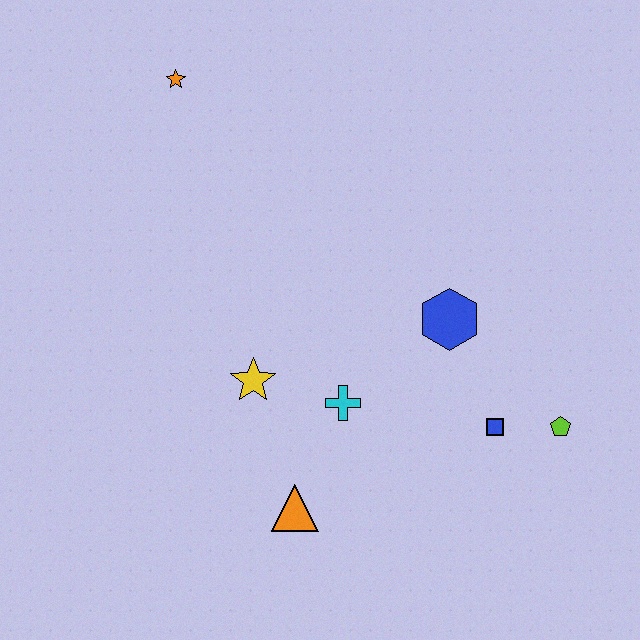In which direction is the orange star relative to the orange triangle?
The orange star is above the orange triangle.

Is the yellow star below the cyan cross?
No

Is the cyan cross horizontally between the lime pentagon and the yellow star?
Yes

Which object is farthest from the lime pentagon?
The orange star is farthest from the lime pentagon.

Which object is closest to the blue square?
The lime pentagon is closest to the blue square.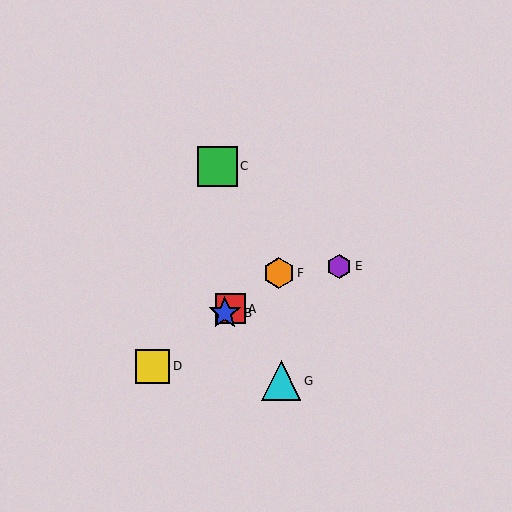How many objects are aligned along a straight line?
4 objects (A, B, D, F) are aligned along a straight line.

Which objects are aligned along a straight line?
Objects A, B, D, F are aligned along a straight line.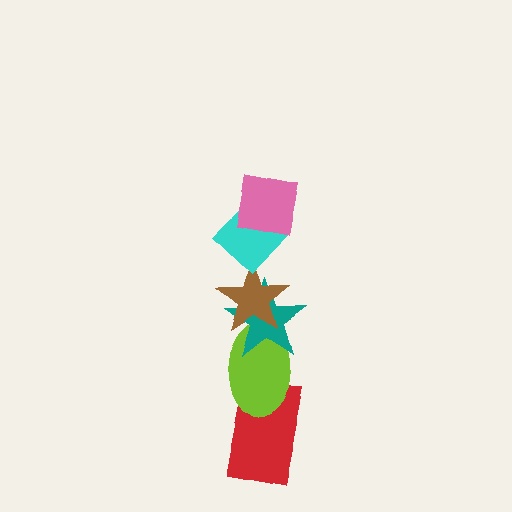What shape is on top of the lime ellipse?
The teal star is on top of the lime ellipse.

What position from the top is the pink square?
The pink square is 1st from the top.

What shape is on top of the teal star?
The brown star is on top of the teal star.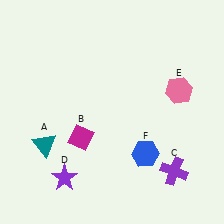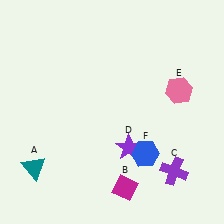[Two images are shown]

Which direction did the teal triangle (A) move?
The teal triangle (A) moved down.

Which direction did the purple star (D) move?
The purple star (D) moved right.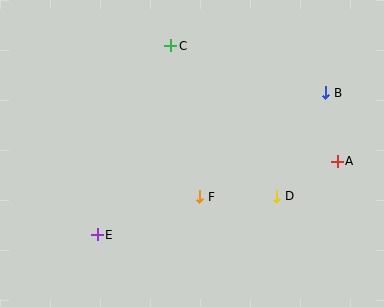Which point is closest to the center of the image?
Point F at (200, 197) is closest to the center.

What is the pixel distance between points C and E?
The distance between C and E is 203 pixels.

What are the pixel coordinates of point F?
Point F is at (200, 197).